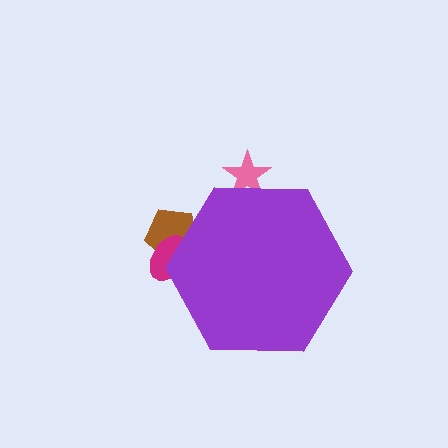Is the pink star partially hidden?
Yes, the pink star is partially hidden behind the purple hexagon.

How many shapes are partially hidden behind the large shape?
3 shapes are partially hidden.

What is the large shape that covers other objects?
A purple hexagon.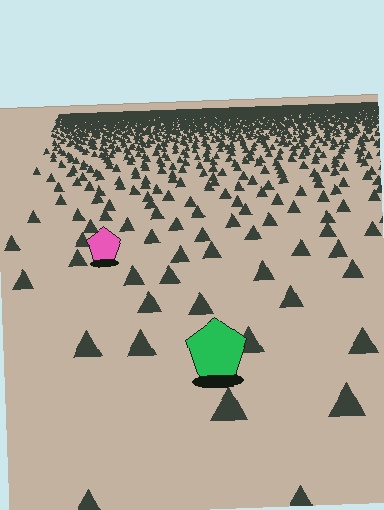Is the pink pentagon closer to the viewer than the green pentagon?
No. The green pentagon is closer — you can tell from the texture gradient: the ground texture is coarser near it.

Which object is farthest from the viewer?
The pink pentagon is farthest from the viewer. It appears smaller and the ground texture around it is denser.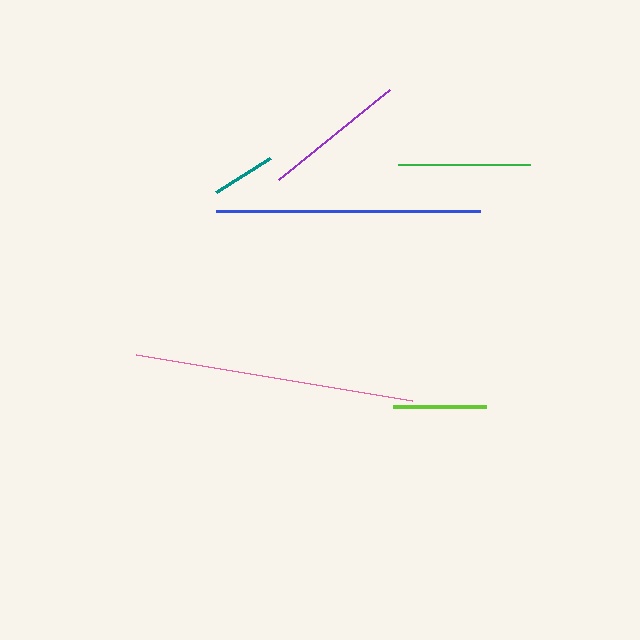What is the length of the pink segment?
The pink segment is approximately 279 pixels long.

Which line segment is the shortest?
The teal line is the shortest at approximately 64 pixels.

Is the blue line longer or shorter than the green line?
The blue line is longer than the green line.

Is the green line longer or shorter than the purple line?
The purple line is longer than the green line.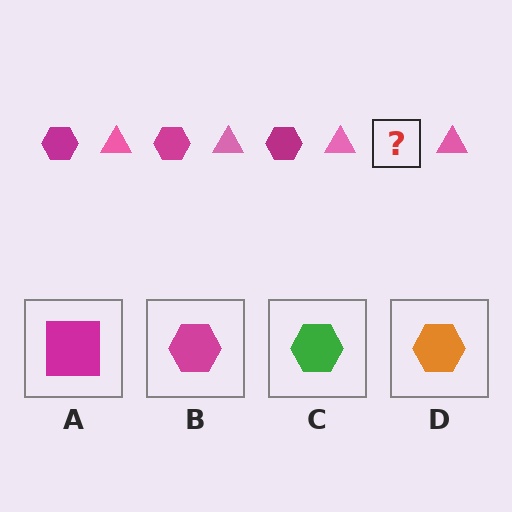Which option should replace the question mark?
Option B.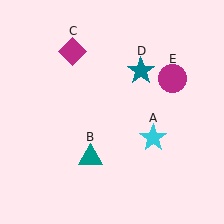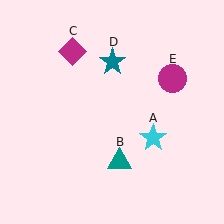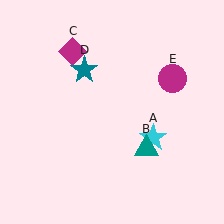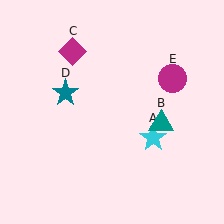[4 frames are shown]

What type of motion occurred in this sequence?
The teal triangle (object B), teal star (object D) rotated counterclockwise around the center of the scene.